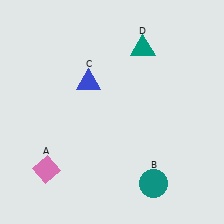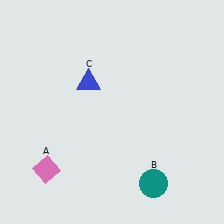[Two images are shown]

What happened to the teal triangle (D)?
The teal triangle (D) was removed in Image 2. It was in the top-right area of Image 1.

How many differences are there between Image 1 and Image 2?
There is 1 difference between the two images.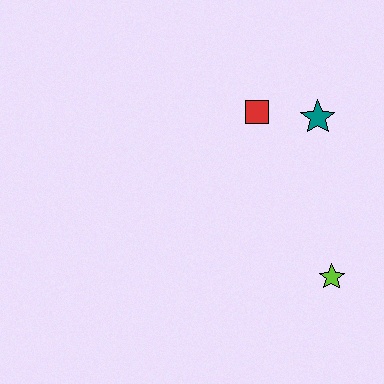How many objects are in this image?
There are 3 objects.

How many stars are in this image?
There are 2 stars.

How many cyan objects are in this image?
There are no cyan objects.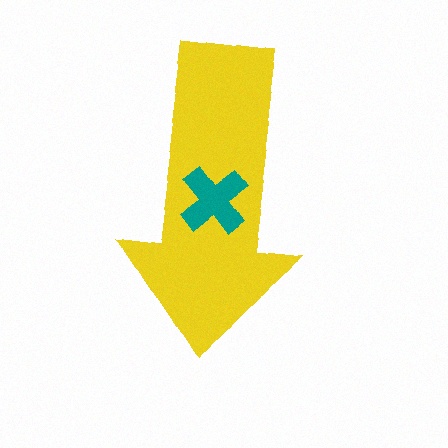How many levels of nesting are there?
2.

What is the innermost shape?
The teal cross.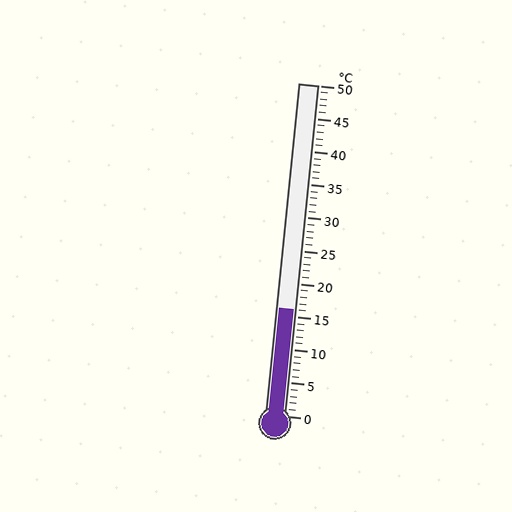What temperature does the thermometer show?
The thermometer shows approximately 16°C.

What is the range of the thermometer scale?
The thermometer scale ranges from 0°C to 50°C.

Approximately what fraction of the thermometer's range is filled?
The thermometer is filled to approximately 30% of its range.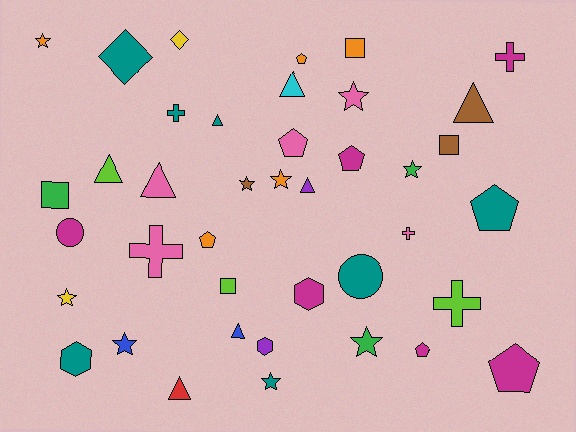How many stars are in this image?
There are 9 stars.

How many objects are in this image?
There are 40 objects.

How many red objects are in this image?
There is 1 red object.